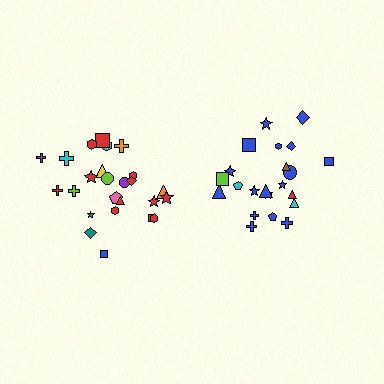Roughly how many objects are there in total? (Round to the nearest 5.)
Roughly 45 objects in total.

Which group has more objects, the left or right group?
The left group.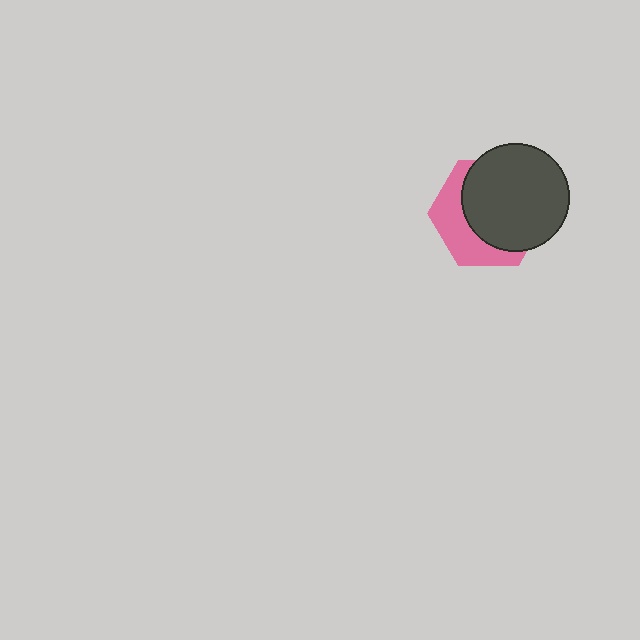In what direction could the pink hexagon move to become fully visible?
The pink hexagon could move toward the lower-left. That would shift it out from behind the dark gray circle entirely.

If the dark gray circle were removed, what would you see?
You would see the complete pink hexagon.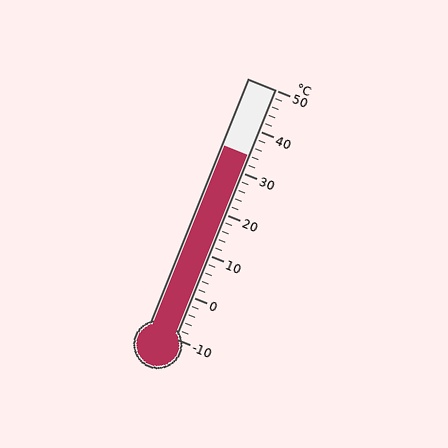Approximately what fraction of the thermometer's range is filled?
The thermometer is filled to approximately 75% of its range.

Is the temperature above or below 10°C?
The temperature is above 10°C.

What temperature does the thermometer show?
The thermometer shows approximately 34°C.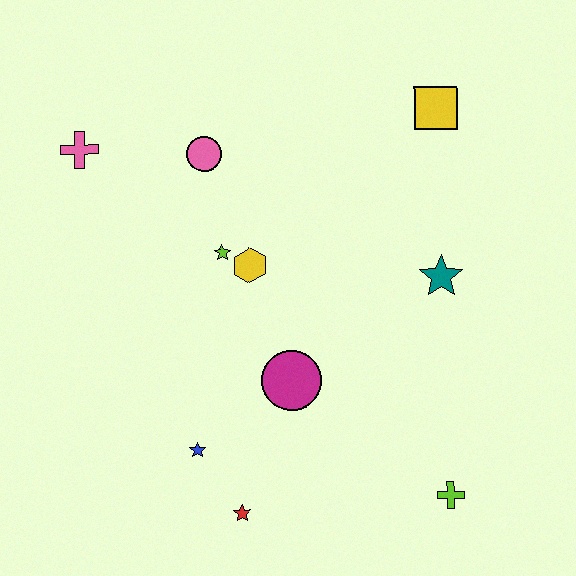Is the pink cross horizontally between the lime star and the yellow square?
No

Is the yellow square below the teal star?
No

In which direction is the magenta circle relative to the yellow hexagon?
The magenta circle is below the yellow hexagon.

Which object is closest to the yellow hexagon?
The lime star is closest to the yellow hexagon.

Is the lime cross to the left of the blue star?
No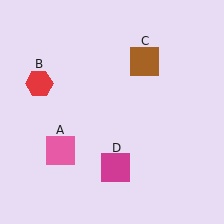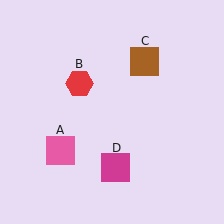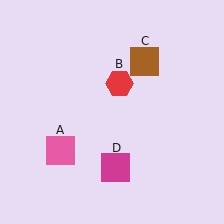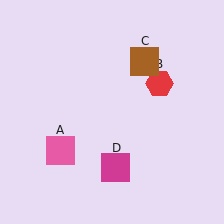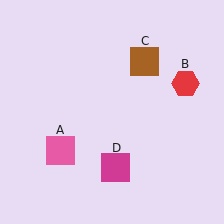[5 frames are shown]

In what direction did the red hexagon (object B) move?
The red hexagon (object B) moved right.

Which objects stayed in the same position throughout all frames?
Pink square (object A) and brown square (object C) and magenta square (object D) remained stationary.